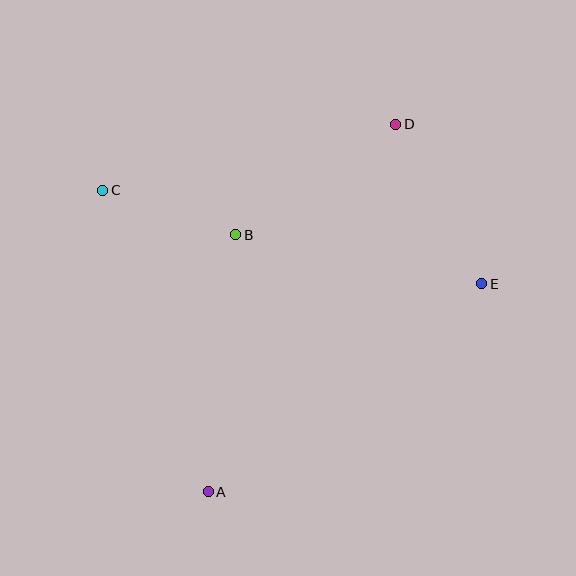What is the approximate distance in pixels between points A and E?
The distance between A and E is approximately 344 pixels.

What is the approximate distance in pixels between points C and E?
The distance between C and E is approximately 390 pixels.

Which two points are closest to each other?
Points B and C are closest to each other.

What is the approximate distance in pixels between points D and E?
The distance between D and E is approximately 181 pixels.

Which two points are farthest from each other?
Points A and D are farthest from each other.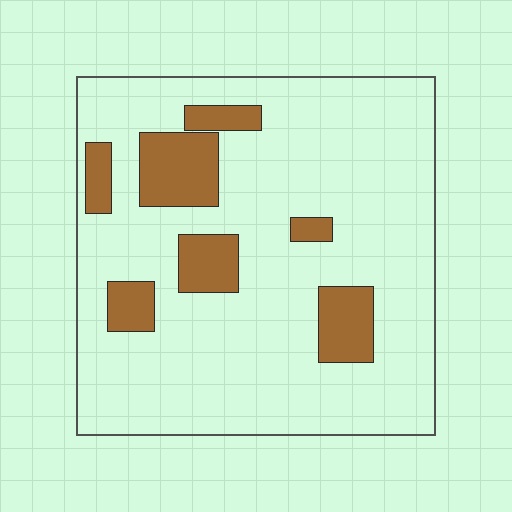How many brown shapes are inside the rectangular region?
7.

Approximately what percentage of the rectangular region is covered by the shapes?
Approximately 15%.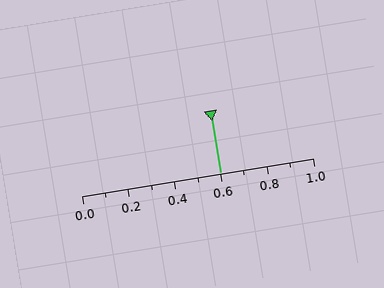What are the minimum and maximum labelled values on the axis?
The axis runs from 0.0 to 1.0.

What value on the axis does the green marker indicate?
The marker indicates approximately 0.6.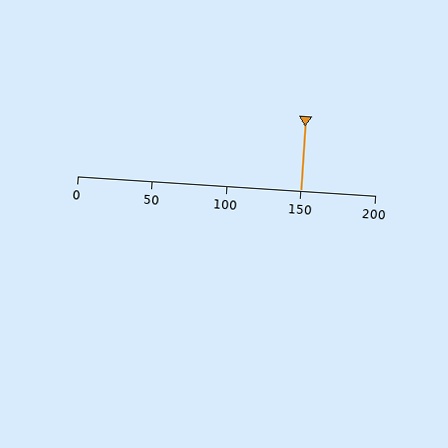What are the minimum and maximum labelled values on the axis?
The axis runs from 0 to 200.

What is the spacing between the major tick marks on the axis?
The major ticks are spaced 50 apart.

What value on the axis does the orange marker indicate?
The marker indicates approximately 150.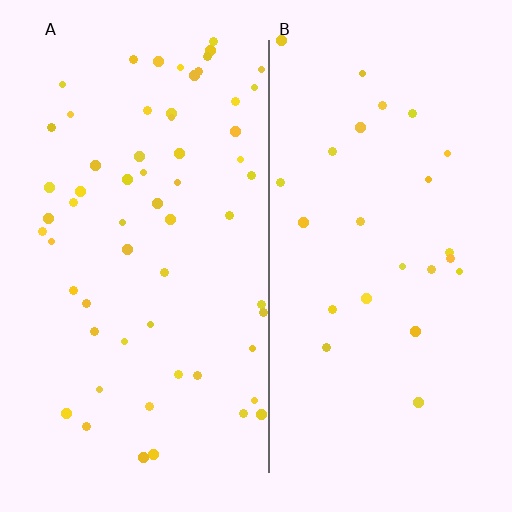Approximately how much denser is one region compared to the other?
Approximately 2.4× — region A over region B.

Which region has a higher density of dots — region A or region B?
A (the left).